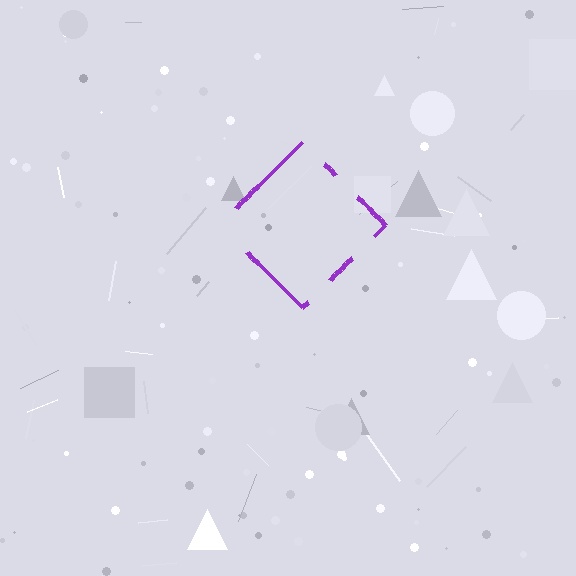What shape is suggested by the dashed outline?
The dashed outline suggests a diamond.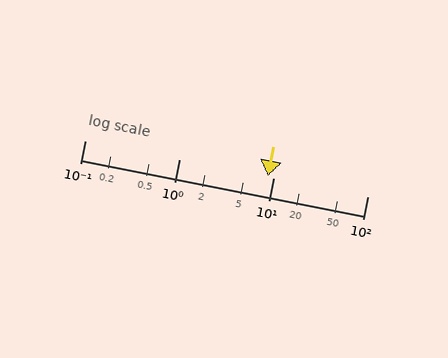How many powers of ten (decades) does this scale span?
The scale spans 3 decades, from 0.1 to 100.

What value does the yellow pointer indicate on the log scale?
The pointer indicates approximately 8.8.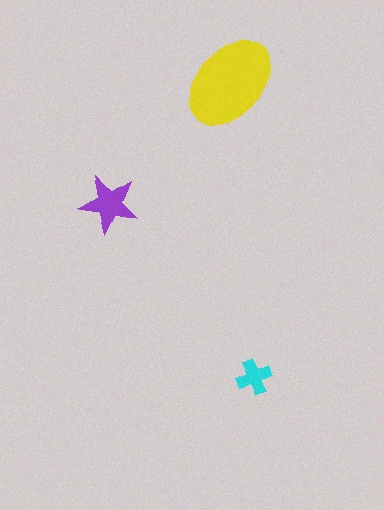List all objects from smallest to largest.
The cyan cross, the purple star, the yellow ellipse.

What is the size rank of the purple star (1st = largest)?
2nd.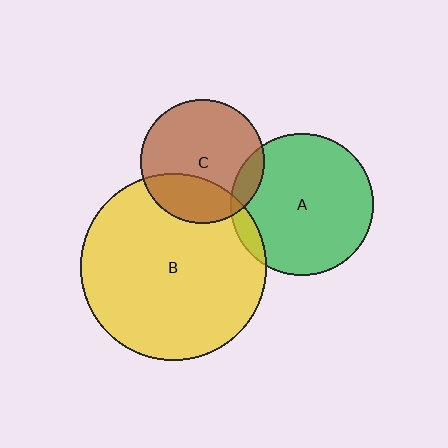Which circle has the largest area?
Circle B (yellow).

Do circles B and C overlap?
Yes.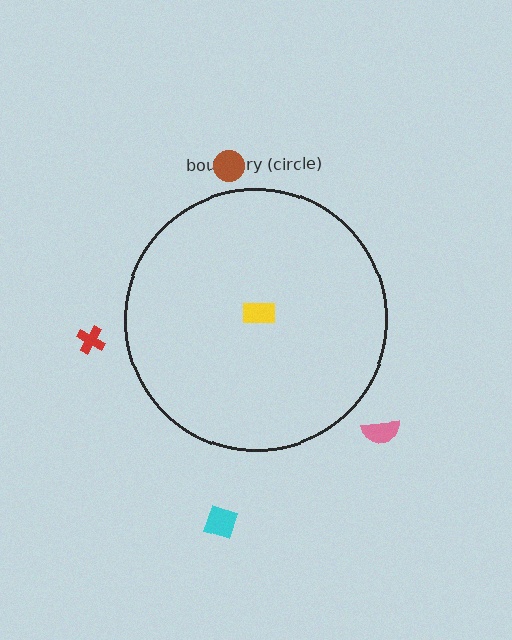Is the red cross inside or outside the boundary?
Outside.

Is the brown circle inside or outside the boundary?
Outside.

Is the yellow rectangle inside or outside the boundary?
Inside.